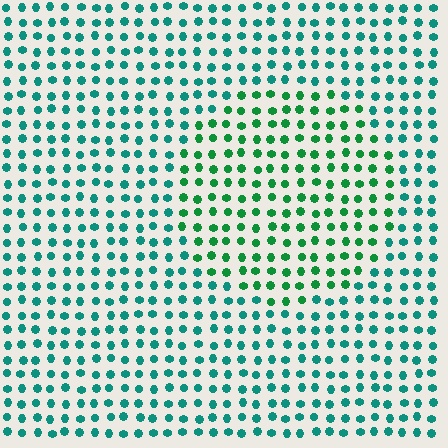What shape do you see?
I see a circle.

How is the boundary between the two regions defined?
The boundary is defined purely by a slight shift in hue (about 33 degrees). Spacing, size, and orientation are identical on both sides.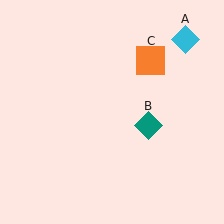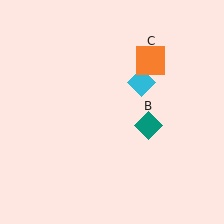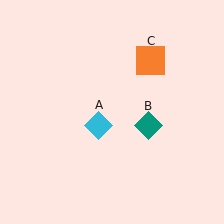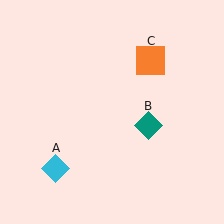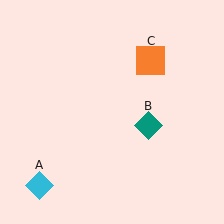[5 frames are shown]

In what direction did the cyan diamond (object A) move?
The cyan diamond (object A) moved down and to the left.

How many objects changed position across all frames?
1 object changed position: cyan diamond (object A).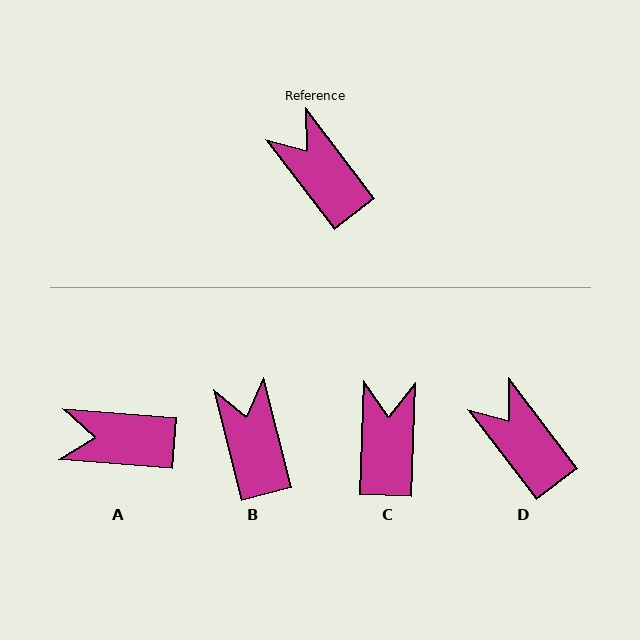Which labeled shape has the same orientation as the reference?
D.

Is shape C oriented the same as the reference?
No, it is off by about 39 degrees.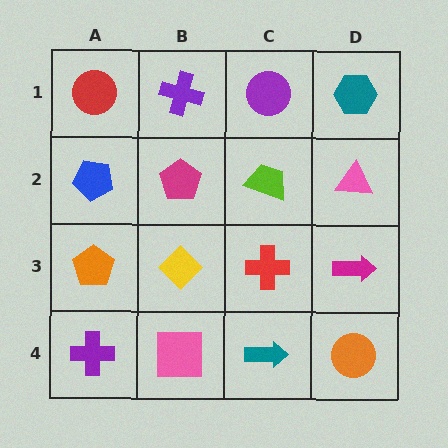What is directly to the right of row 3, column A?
A yellow diamond.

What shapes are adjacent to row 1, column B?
A magenta pentagon (row 2, column B), a red circle (row 1, column A), a purple circle (row 1, column C).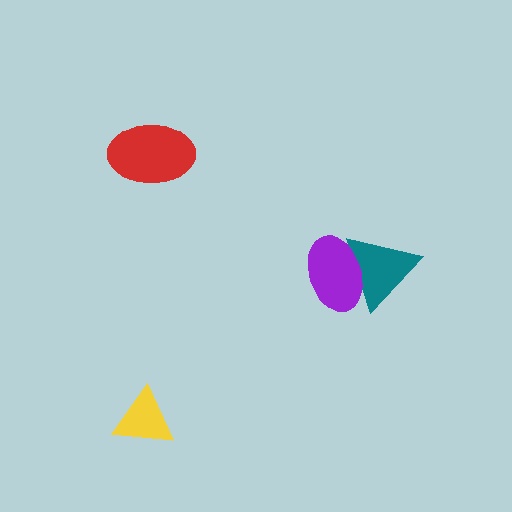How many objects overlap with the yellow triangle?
0 objects overlap with the yellow triangle.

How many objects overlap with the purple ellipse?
1 object overlaps with the purple ellipse.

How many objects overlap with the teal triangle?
1 object overlaps with the teal triangle.